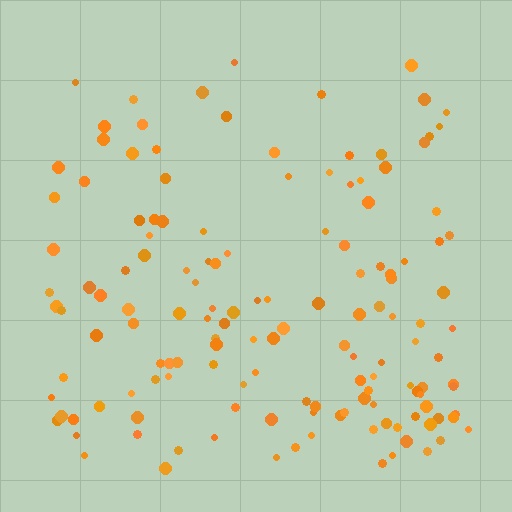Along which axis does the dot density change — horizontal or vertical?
Vertical.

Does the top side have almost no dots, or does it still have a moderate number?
Still a moderate number, just noticeably fewer than the bottom.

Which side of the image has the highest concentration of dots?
The bottom.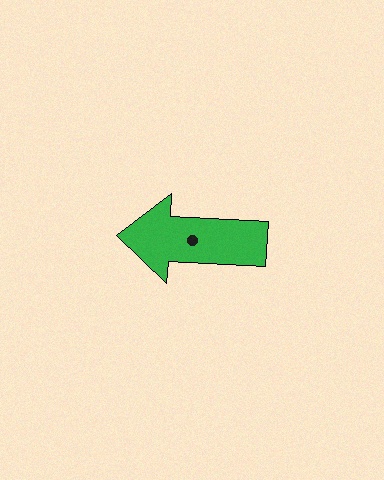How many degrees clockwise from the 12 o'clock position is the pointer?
Approximately 273 degrees.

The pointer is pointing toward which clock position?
Roughly 9 o'clock.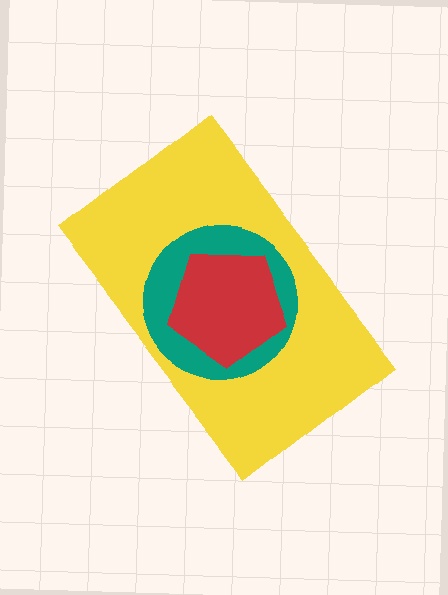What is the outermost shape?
The yellow rectangle.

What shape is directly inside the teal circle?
The red pentagon.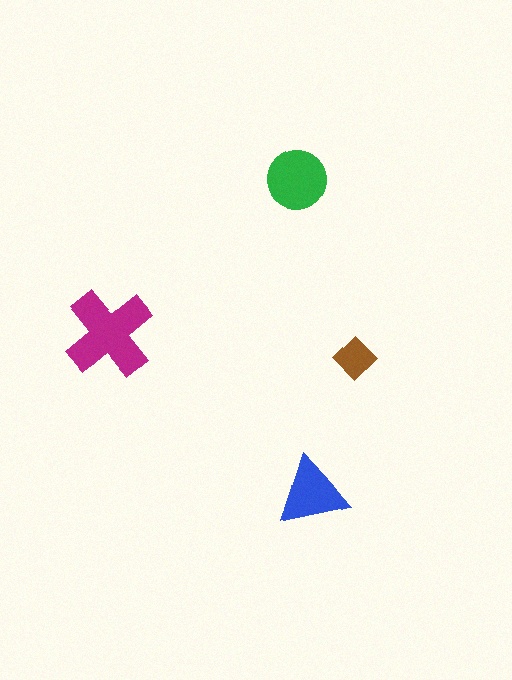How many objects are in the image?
There are 4 objects in the image.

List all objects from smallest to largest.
The brown diamond, the blue triangle, the green circle, the magenta cross.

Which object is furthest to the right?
The brown diamond is rightmost.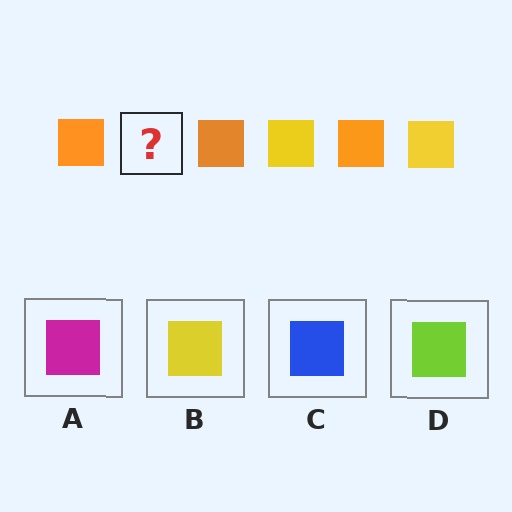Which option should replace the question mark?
Option B.